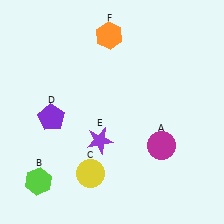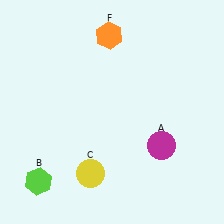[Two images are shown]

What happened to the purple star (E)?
The purple star (E) was removed in Image 2. It was in the bottom-left area of Image 1.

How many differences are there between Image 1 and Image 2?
There are 2 differences between the two images.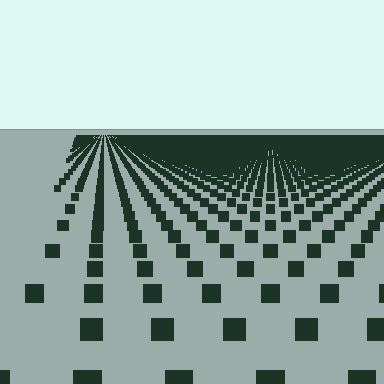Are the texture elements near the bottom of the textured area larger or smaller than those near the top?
Larger. Near the bottom, elements are closer to the viewer and appear at a bigger on-screen size.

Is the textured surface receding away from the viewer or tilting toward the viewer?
The surface is receding away from the viewer. Texture elements get smaller and denser toward the top.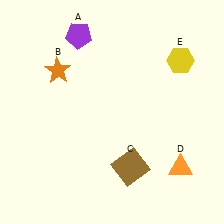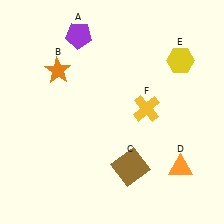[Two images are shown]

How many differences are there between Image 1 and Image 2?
There is 1 difference between the two images.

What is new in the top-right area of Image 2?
A yellow cross (F) was added in the top-right area of Image 2.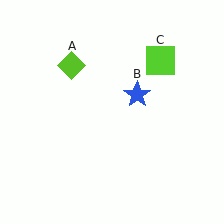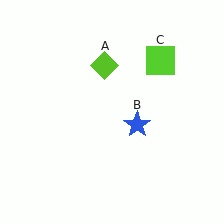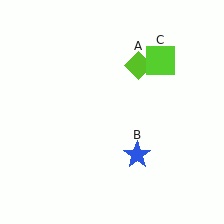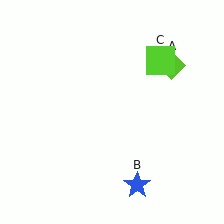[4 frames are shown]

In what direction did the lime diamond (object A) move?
The lime diamond (object A) moved right.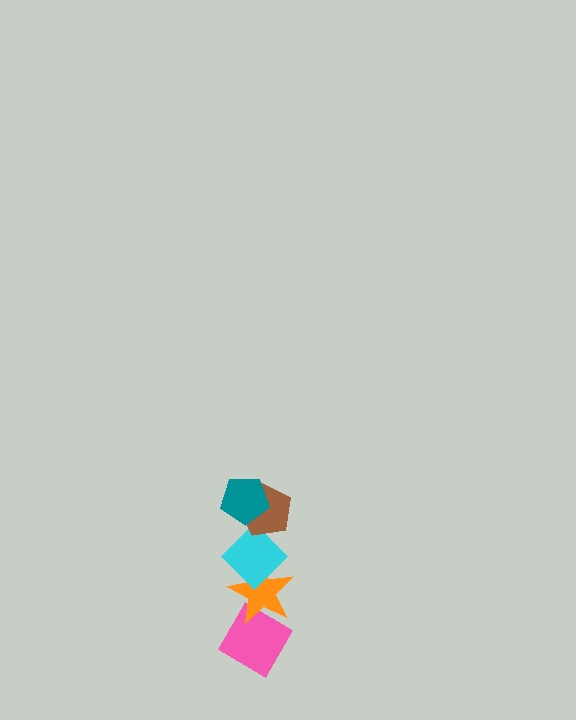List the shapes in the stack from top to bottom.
From top to bottom: the teal pentagon, the brown pentagon, the cyan diamond, the orange star, the pink diamond.